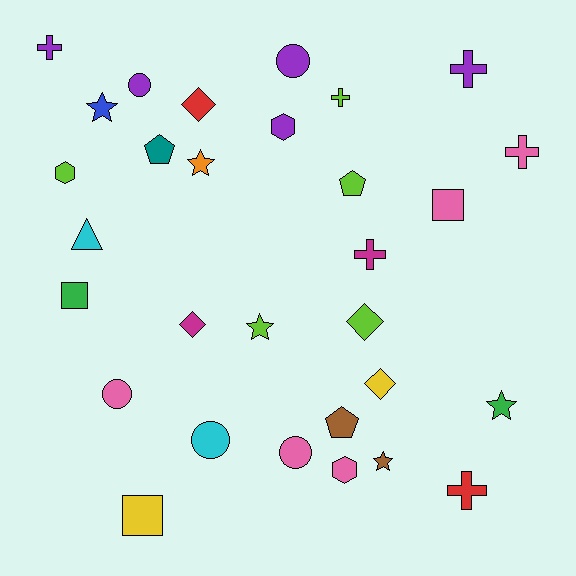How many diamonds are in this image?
There are 4 diamonds.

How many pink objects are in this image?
There are 5 pink objects.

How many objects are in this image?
There are 30 objects.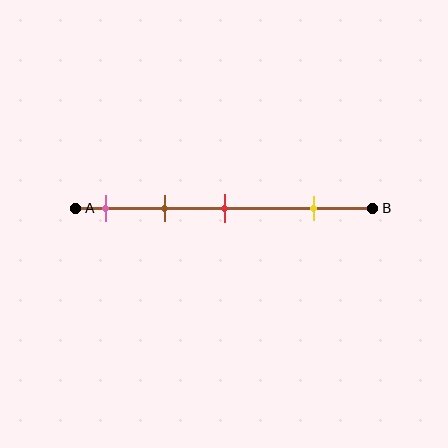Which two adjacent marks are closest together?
The pink and brown marks are the closest adjacent pair.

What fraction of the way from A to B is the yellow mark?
The yellow mark is approximately 80% (0.8) of the way from A to B.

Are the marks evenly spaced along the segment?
No, the marks are not evenly spaced.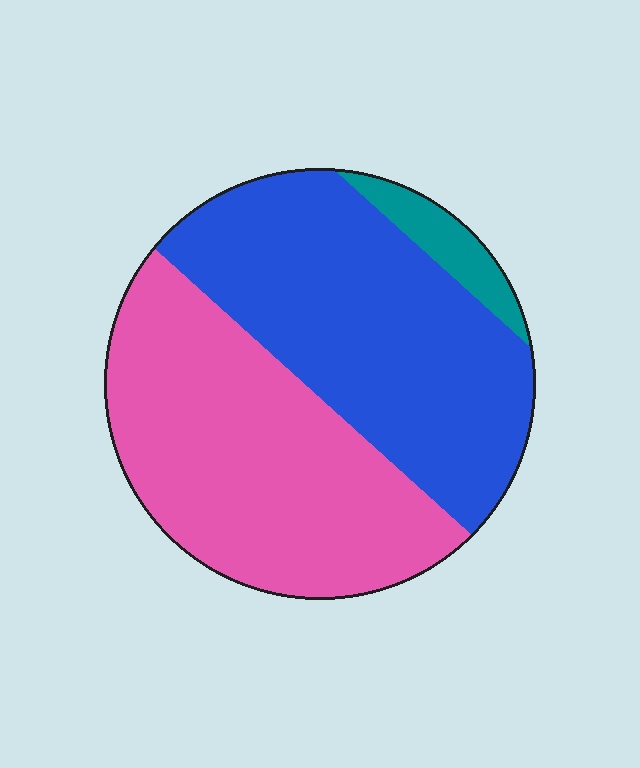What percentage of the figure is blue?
Blue covers 47% of the figure.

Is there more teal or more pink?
Pink.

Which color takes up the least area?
Teal, at roughly 5%.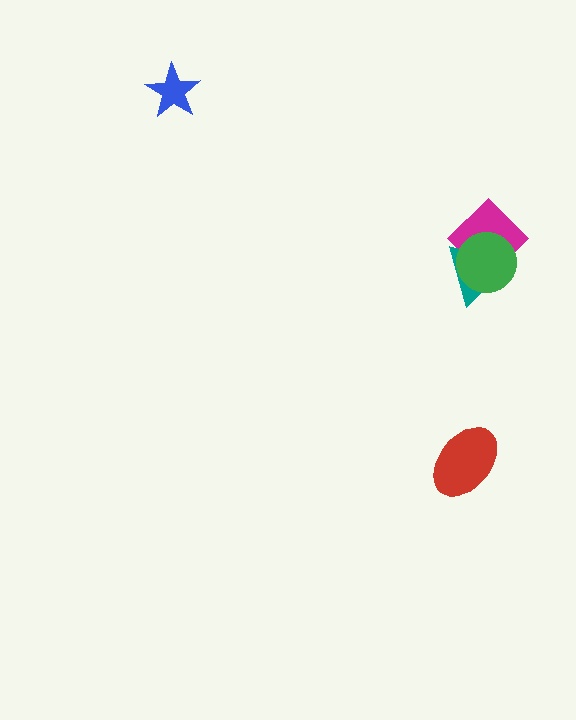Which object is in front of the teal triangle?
The green circle is in front of the teal triangle.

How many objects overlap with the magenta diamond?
2 objects overlap with the magenta diamond.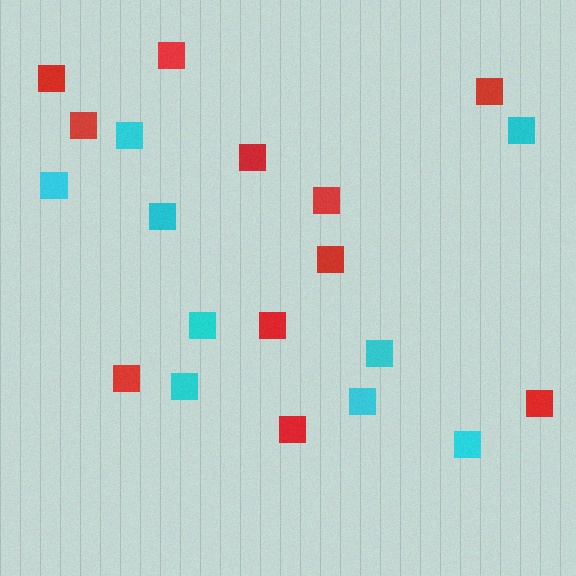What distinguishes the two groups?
There are 2 groups: one group of red squares (11) and one group of cyan squares (9).